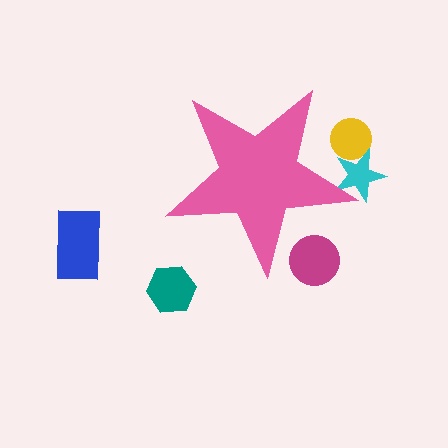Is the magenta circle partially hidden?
Yes, the magenta circle is partially hidden behind the pink star.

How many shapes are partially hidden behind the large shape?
3 shapes are partially hidden.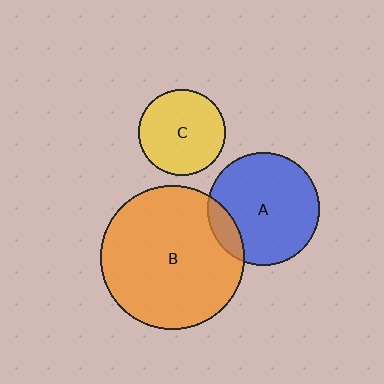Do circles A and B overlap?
Yes.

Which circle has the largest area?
Circle B (orange).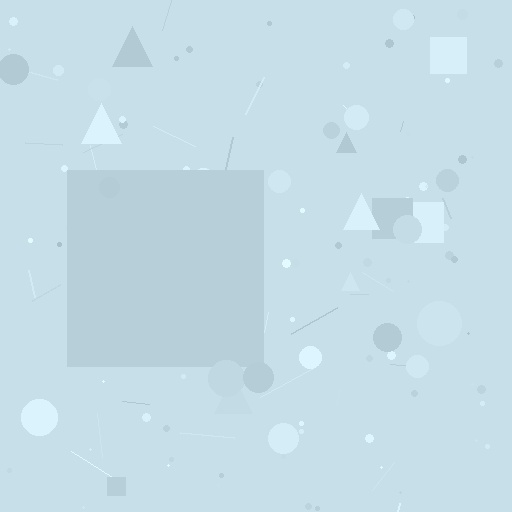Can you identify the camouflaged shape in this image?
The camouflaged shape is a square.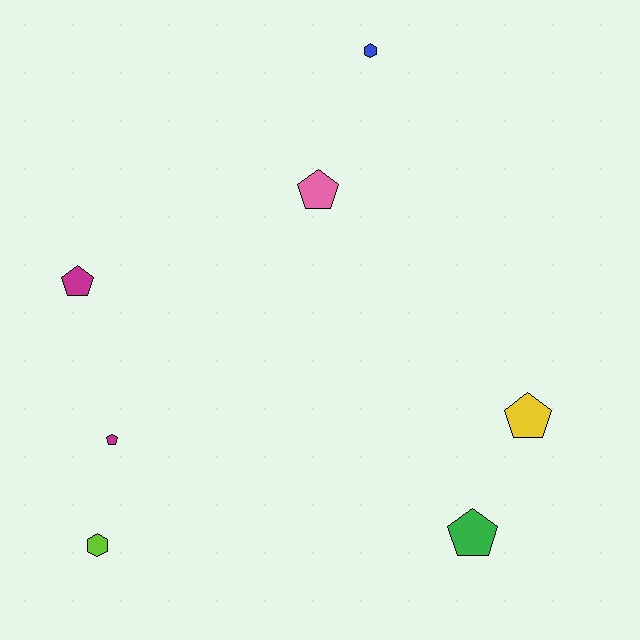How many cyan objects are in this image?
There are no cyan objects.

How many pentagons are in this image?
There are 5 pentagons.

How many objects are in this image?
There are 7 objects.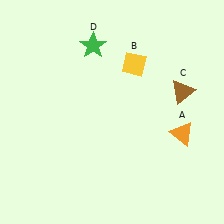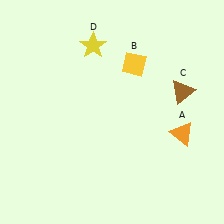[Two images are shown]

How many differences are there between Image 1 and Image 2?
There is 1 difference between the two images.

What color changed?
The star (D) changed from green in Image 1 to yellow in Image 2.